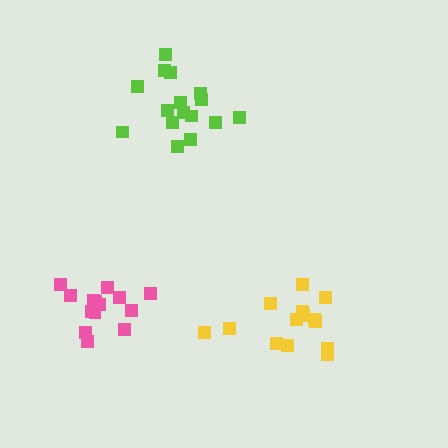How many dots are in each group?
Group 1: 14 dots, Group 2: 14 dots, Group 3: 16 dots (44 total).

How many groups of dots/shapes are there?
There are 3 groups.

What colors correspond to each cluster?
The clusters are colored: pink, yellow, lime.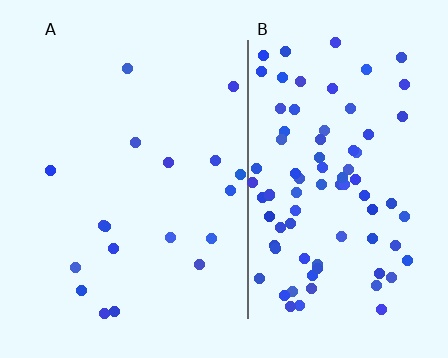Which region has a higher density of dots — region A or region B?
B (the right).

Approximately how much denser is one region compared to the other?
Approximately 4.7× — region B over region A.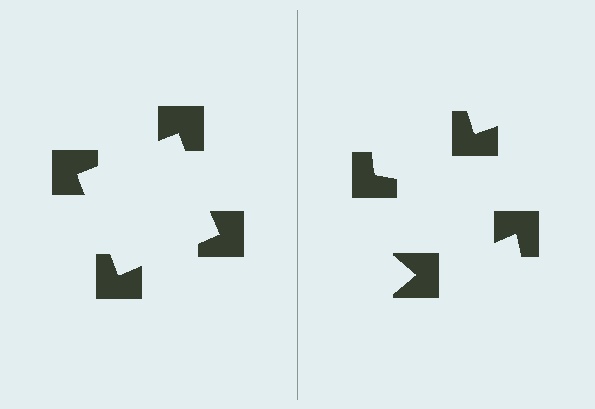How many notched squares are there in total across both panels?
8 — 4 on each side.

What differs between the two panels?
The notched squares are positioned identically on both sides; only the wedge orientations differ. On the left they align to a square; on the right they are misaligned.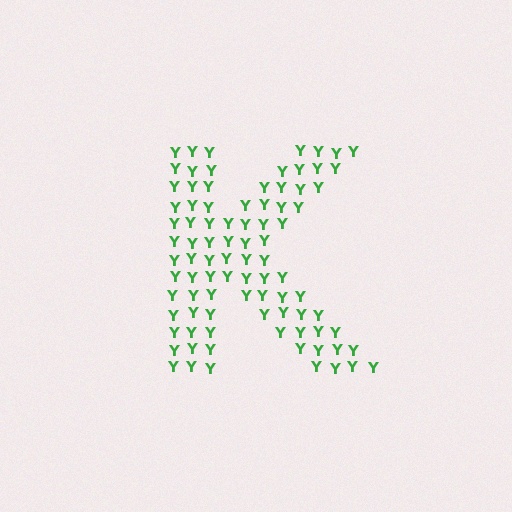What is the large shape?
The large shape is the letter K.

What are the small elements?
The small elements are letter Y's.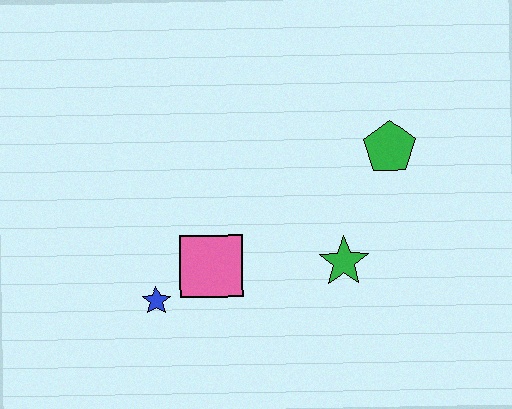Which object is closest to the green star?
The green pentagon is closest to the green star.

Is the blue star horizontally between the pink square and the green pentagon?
No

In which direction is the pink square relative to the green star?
The pink square is to the left of the green star.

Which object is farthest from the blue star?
The green pentagon is farthest from the blue star.